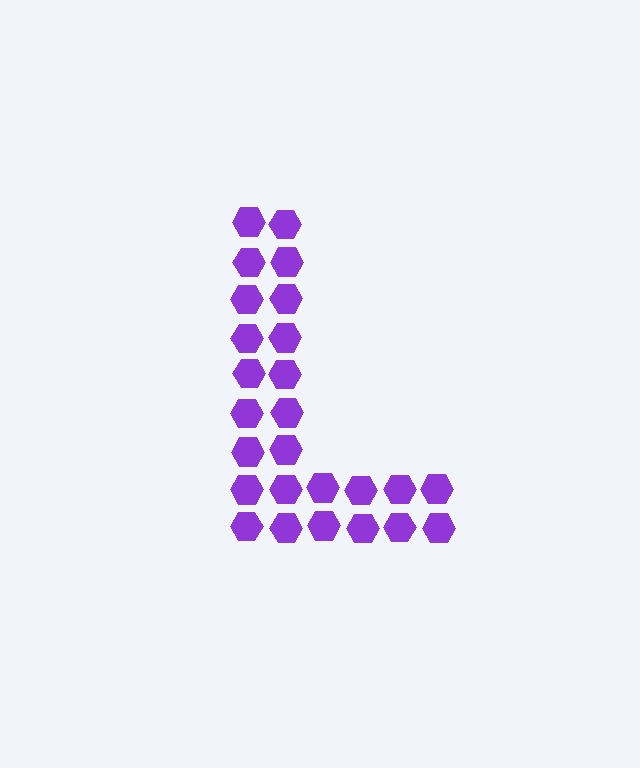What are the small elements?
The small elements are hexagons.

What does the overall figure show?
The overall figure shows the letter L.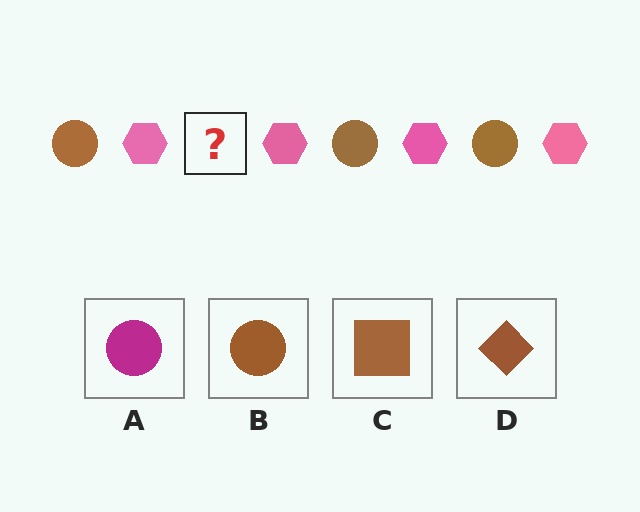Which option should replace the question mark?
Option B.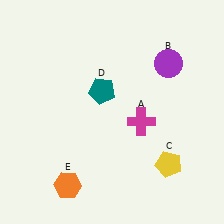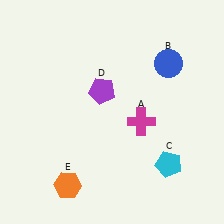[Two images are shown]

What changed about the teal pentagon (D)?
In Image 1, D is teal. In Image 2, it changed to purple.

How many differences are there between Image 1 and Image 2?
There are 3 differences between the two images.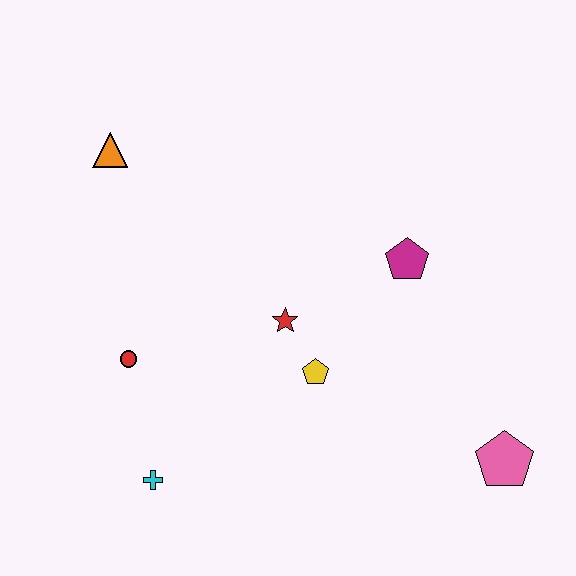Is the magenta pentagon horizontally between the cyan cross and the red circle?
No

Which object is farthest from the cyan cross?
The pink pentagon is farthest from the cyan cross.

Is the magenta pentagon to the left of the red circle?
No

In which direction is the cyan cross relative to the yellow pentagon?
The cyan cross is to the left of the yellow pentagon.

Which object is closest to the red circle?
The cyan cross is closest to the red circle.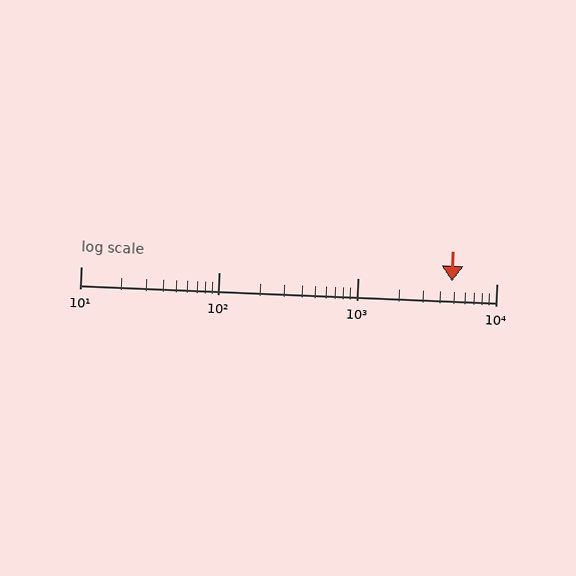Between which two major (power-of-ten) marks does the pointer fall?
The pointer is between 1000 and 10000.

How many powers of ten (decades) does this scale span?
The scale spans 3 decades, from 10 to 10000.